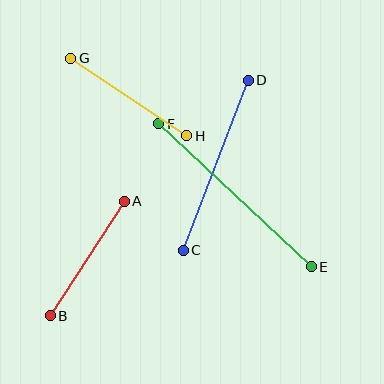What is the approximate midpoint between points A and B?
The midpoint is at approximately (87, 259) pixels.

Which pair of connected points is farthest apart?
Points E and F are farthest apart.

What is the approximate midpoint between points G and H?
The midpoint is at approximately (129, 97) pixels.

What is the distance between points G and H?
The distance is approximately 140 pixels.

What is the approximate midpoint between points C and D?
The midpoint is at approximately (216, 165) pixels.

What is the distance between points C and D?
The distance is approximately 182 pixels.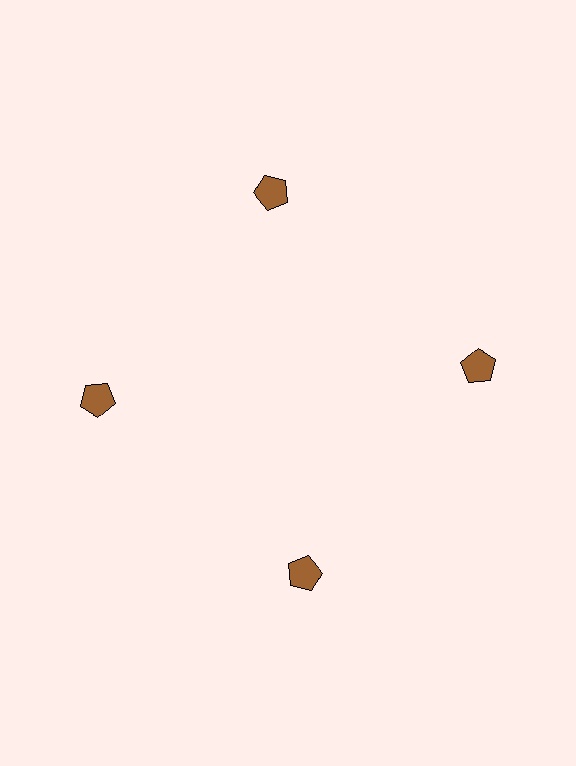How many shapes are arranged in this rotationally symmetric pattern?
There are 4 shapes, arranged in 4 groups of 1.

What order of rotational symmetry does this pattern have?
This pattern has 4-fold rotational symmetry.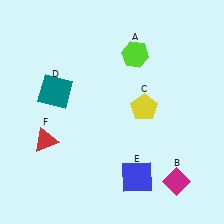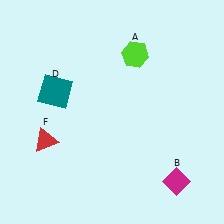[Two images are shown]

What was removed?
The blue square (E), the yellow pentagon (C) were removed in Image 2.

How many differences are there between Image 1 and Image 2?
There are 2 differences between the two images.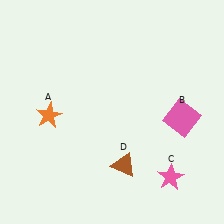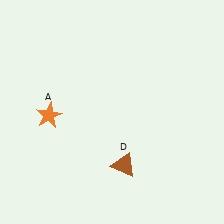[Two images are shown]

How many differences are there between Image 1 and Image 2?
There are 2 differences between the two images.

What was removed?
The pink star (C), the pink square (B) were removed in Image 2.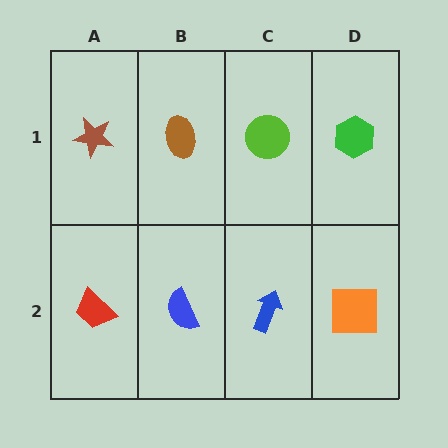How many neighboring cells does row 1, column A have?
2.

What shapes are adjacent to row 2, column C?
A lime circle (row 1, column C), a blue semicircle (row 2, column B), an orange square (row 2, column D).